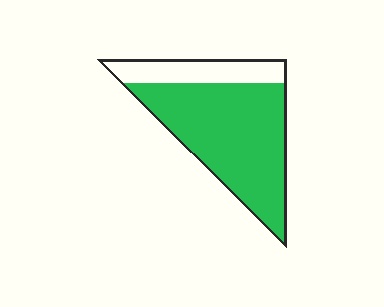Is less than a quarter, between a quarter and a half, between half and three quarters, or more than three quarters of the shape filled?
More than three quarters.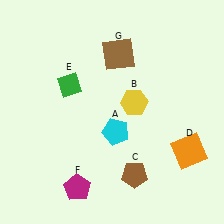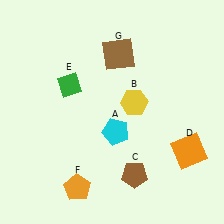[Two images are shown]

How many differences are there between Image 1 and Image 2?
There is 1 difference between the two images.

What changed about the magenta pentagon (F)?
In Image 1, F is magenta. In Image 2, it changed to orange.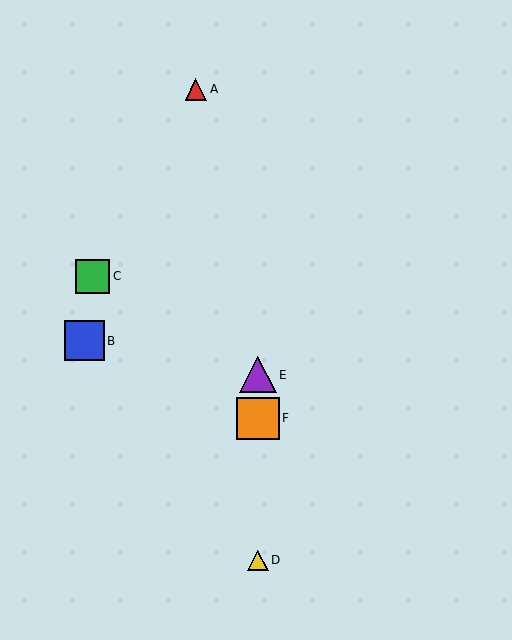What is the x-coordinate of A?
Object A is at x≈196.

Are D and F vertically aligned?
Yes, both are at x≈258.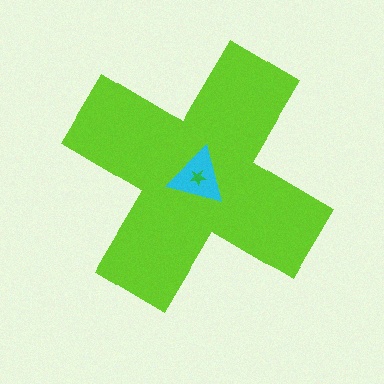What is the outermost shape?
The lime cross.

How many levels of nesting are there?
3.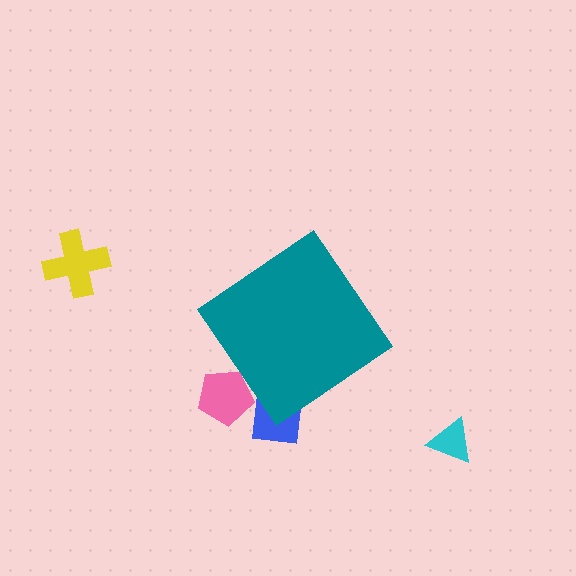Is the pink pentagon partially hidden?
Yes, the pink pentagon is partially hidden behind the teal diamond.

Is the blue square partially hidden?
Yes, the blue square is partially hidden behind the teal diamond.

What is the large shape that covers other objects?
A teal diamond.